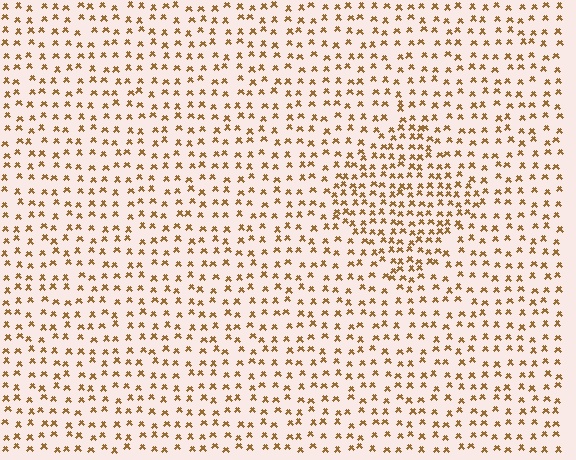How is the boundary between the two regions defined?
The boundary is defined by a change in element density (approximately 1.7x ratio). All elements are the same color, size, and shape.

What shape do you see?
I see a diamond.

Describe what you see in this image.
The image contains small brown elements arranged at two different densities. A diamond-shaped region is visible where the elements are more densely packed than the surrounding area.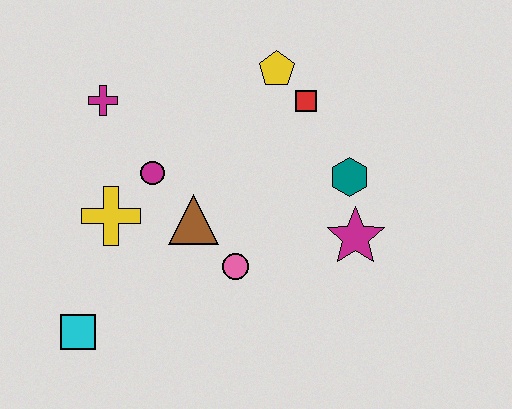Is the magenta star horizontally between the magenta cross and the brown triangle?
No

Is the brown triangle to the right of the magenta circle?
Yes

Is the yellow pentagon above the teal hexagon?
Yes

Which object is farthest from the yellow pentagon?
The cyan square is farthest from the yellow pentagon.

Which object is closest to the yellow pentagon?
The red square is closest to the yellow pentagon.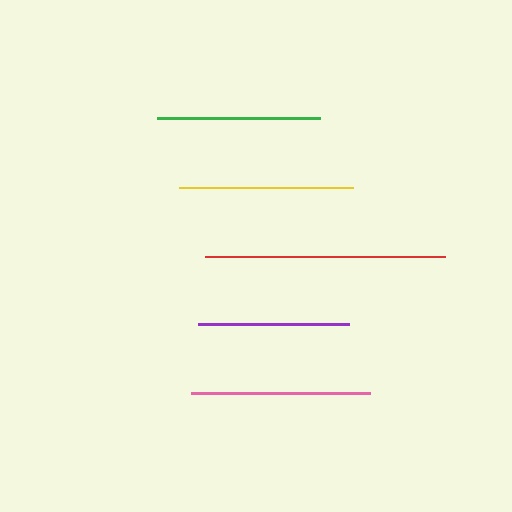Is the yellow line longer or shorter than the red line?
The red line is longer than the yellow line.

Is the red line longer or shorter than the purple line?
The red line is longer than the purple line.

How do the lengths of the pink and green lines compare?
The pink and green lines are approximately the same length.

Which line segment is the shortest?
The purple line is the shortest at approximately 151 pixels.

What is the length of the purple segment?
The purple segment is approximately 151 pixels long.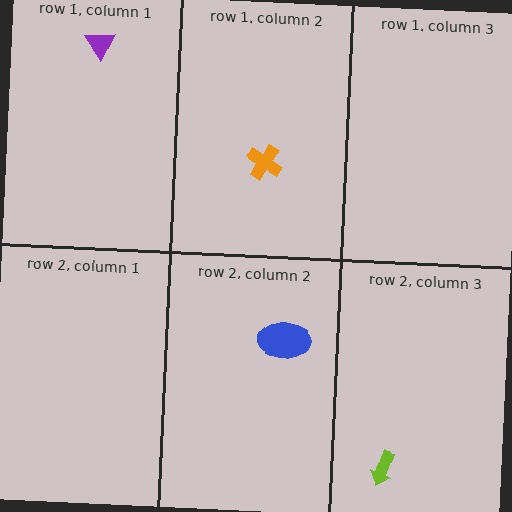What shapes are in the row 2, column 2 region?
The blue ellipse.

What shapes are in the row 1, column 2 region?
The orange cross.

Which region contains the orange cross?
The row 1, column 2 region.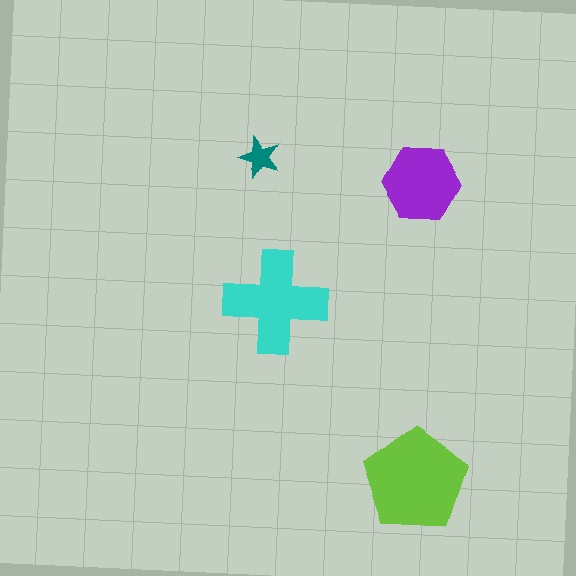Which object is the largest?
The lime pentagon.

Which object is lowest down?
The lime pentagon is bottommost.